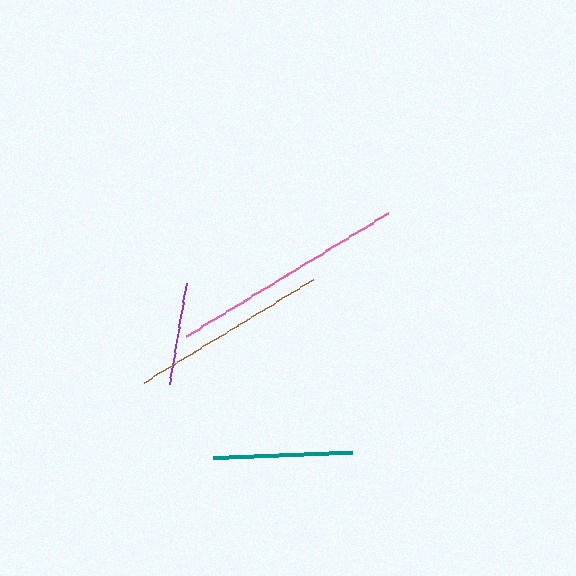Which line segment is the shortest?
The purple line is the shortest at approximately 102 pixels.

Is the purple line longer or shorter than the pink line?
The pink line is longer than the purple line.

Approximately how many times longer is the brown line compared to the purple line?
The brown line is approximately 1.9 times the length of the purple line.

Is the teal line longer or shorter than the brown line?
The brown line is longer than the teal line.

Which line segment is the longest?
The pink line is the longest at approximately 236 pixels.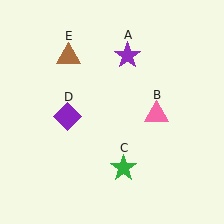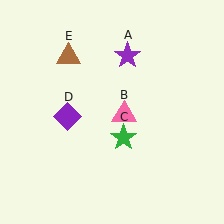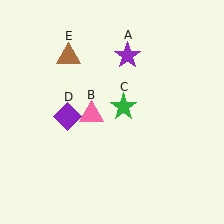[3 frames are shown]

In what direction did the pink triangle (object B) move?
The pink triangle (object B) moved left.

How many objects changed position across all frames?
2 objects changed position: pink triangle (object B), green star (object C).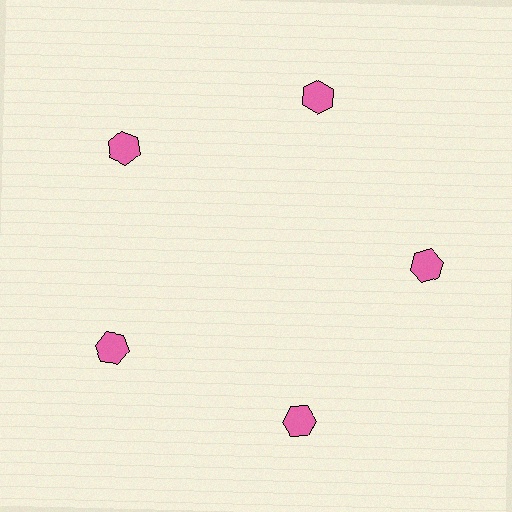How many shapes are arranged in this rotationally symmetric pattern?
There are 5 shapes, arranged in 5 groups of 1.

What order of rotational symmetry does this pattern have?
This pattern has 5-fold rotational symmetry.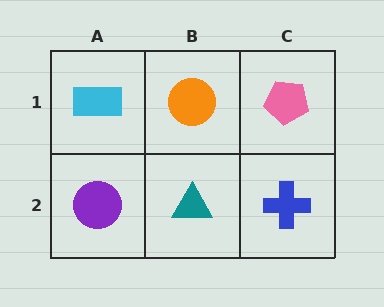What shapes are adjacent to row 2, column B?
An orange circle (row 1, column B), a purple circle (row 2, column A), a blue cross (row 2, column C).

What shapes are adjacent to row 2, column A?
A cyan rectangle (row 1, column A), a teal triangle (row 2, column B).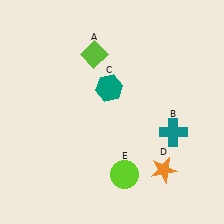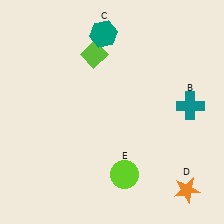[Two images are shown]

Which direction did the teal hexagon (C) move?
The teal hexagon (C) moved up.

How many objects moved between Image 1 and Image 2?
3 objects moved between the two images.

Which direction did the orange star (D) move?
The orange star (D) moved right.